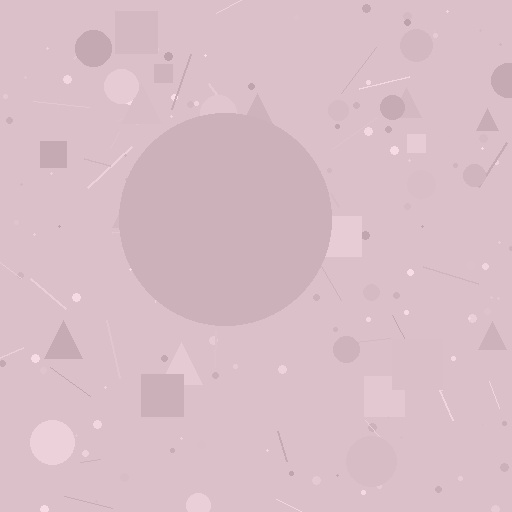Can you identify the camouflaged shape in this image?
The camouflaged shape is a circle.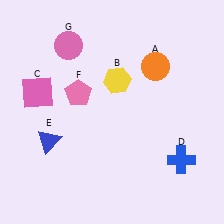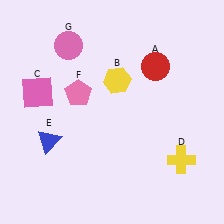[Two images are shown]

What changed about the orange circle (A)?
In Image 1, A is orange. In Image 2, it changed to red.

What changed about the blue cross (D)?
In Image 1, D is blue. In Image 2, it changed to yellow.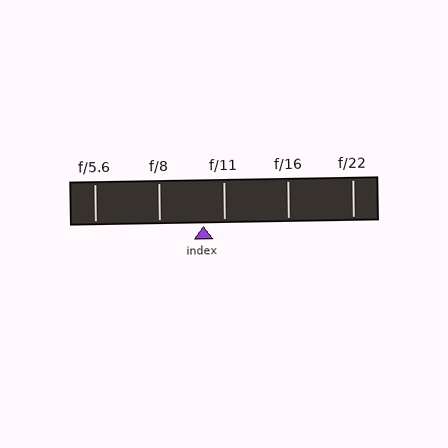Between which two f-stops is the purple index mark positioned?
The index mark is between f/8 and f/11.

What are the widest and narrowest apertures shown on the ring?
The widest aperture shown is f/5.6 and the narrowest is f/22.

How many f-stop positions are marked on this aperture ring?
There are 5 f-stop positions marked.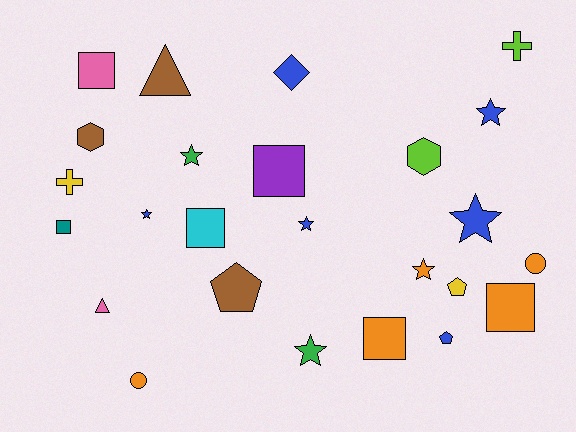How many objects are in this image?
There are 25 objects.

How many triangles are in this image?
There are 2 triangles.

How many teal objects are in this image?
There is 1 teal object.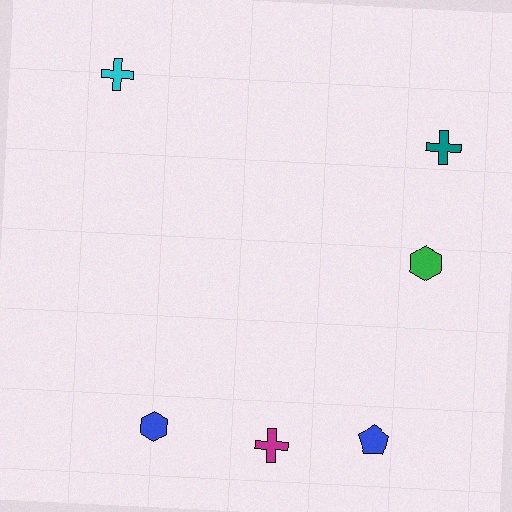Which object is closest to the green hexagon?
The teal cross is closest to the green hexagon.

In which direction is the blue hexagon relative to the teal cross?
The blue hexagon is below the teal cross.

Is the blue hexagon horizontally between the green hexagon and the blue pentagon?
No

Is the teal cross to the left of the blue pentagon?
No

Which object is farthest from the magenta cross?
The cyan cross is farthest from the magenta cross.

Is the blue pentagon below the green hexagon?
Yes